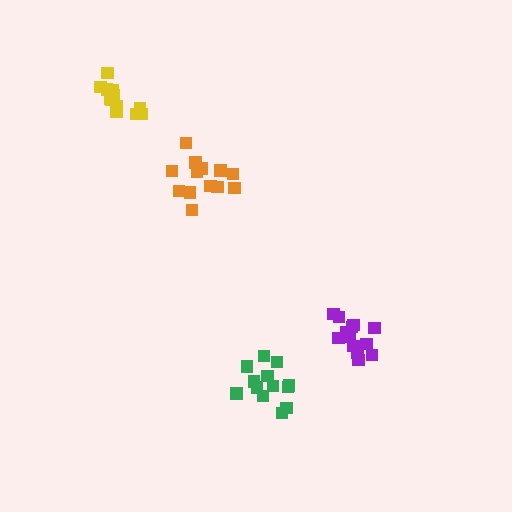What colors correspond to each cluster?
The clusters are colored: purple, orange, green, yellow.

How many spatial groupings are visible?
There are 4 spatial groupings.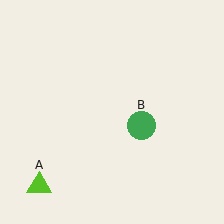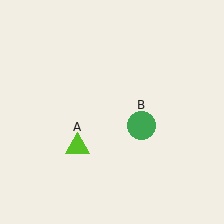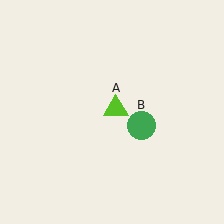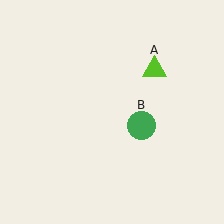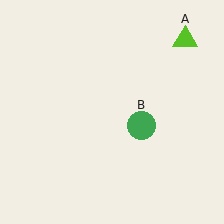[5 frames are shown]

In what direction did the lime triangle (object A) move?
The lime triangle (object A) moved up and to the right.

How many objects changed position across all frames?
1 object changed position: lime triangle (object A).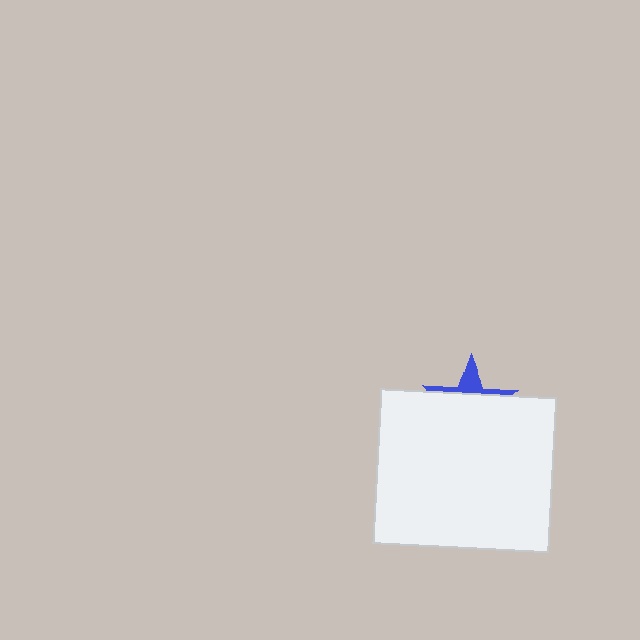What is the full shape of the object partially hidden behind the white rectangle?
The partially hidden object is a blue star.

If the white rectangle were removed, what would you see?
You would see the complete blue star.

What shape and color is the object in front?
The object in front is a white rectangle.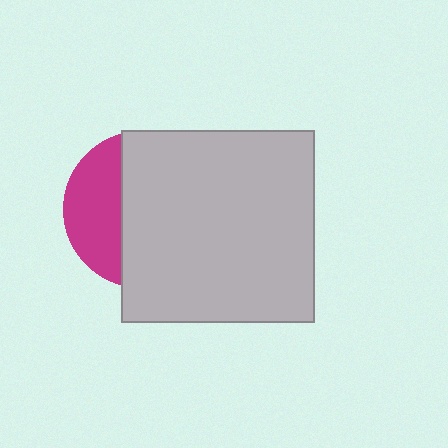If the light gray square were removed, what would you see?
You would see the complete magenta circle.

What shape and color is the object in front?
The object in front is a light gray square.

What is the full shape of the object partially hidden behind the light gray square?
The partially hidden object is a magenta circle.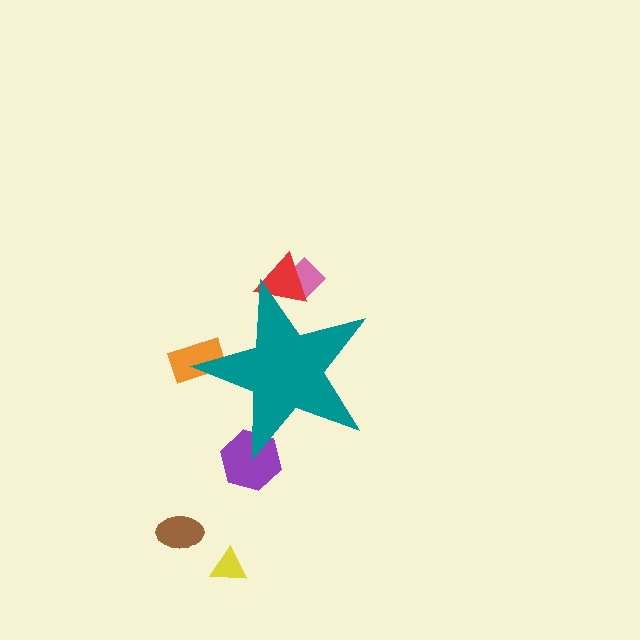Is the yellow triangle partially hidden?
No, the yellow triangle is fully visible.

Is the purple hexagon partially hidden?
Yes, the purple hexagon is partially hidden behind the teal star.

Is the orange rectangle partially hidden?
Yes, the orange rectangle is partially hidden behind the teal star.